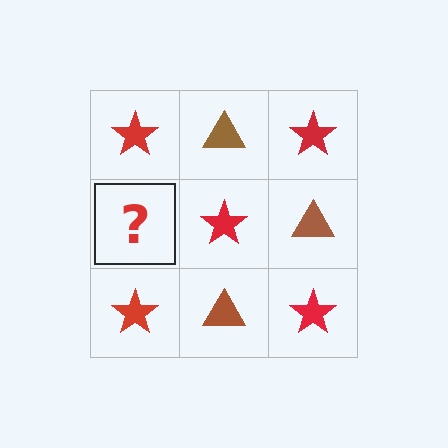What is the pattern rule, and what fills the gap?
The rule is that it alternates red star and brown triangle in a checkerboard pattern. The gap should be filled with a brown triangle.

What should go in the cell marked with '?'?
The missing cell should contain a brown triangle.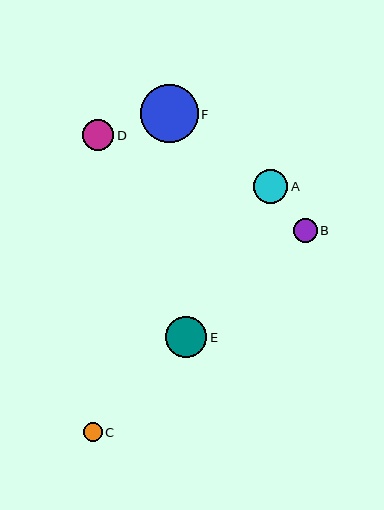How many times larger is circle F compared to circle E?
Circle F is approximately 1.4 times the size of circle E.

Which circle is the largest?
Circle F is the largest with a size of approximately 58 pixels.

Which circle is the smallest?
Circle C is the smallest with a size of approximately 19 pixels.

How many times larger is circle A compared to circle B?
Circle A is approximately 1.5 times the size of circle B.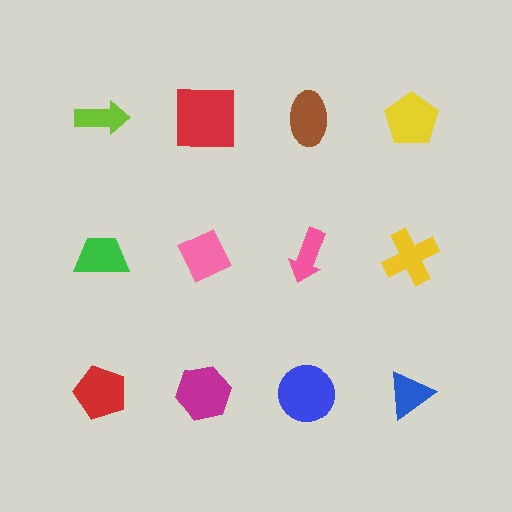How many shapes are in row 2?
4 shapes.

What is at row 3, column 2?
A magenta hexagon.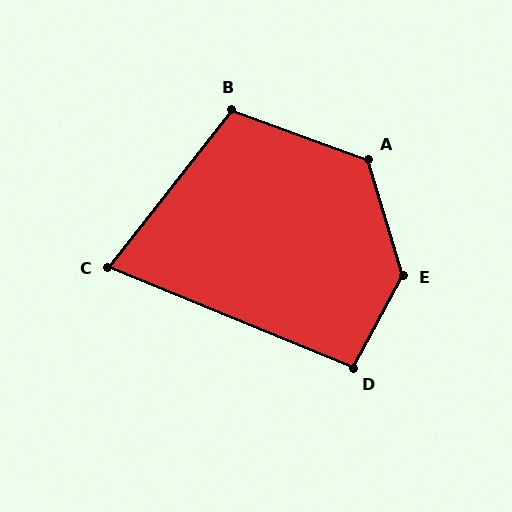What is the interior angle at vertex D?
Approximately 96 degrees (obtuse).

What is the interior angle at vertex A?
Approximately 127 degrees (obtuse).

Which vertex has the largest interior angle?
E, at approximately 135 degrees.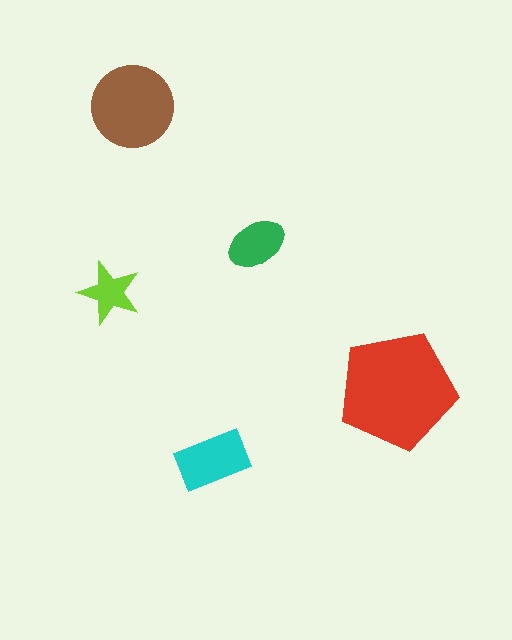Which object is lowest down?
The cyan rectangle is bottommost.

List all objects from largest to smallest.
The red pentagon, the brown circle, the cyan rectangle, the green ellipse, the lime star.